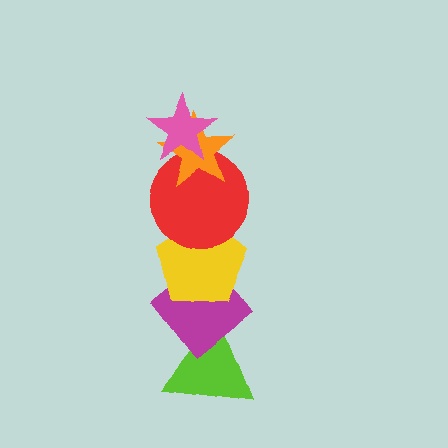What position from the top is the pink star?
The pink star is 1st from the top.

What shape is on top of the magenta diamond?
The yellow pentagon is on top of the magenta diamond.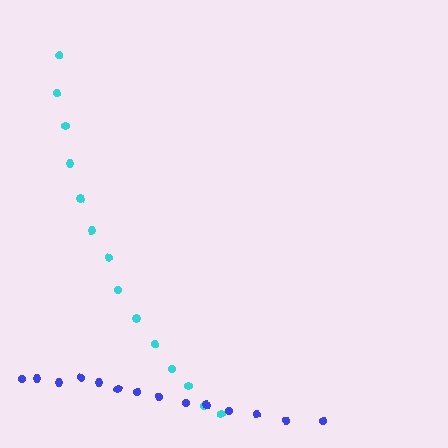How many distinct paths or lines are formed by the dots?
There are 2 distinct paths.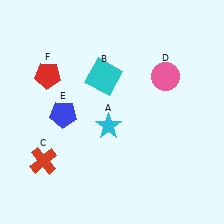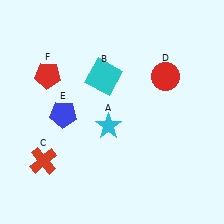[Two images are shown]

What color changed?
The circle (D) changed from pink in Image 1 to red in Image 2.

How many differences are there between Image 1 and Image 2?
There is 1 difference between the two images.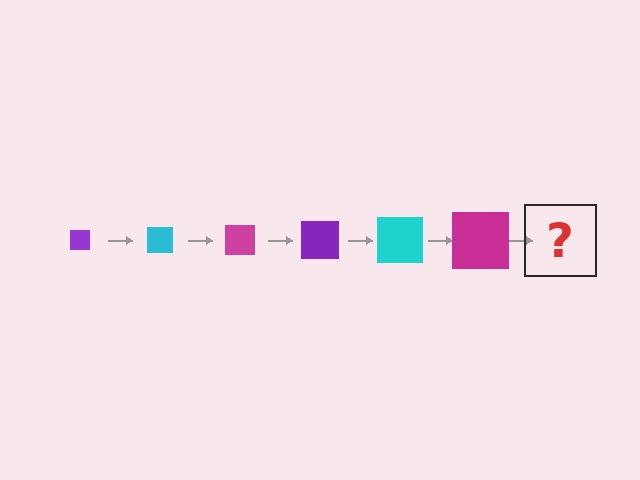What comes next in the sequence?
The next element should be a purple square, larger than the previous one.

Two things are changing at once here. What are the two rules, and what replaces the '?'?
The two rules are that the square grows larger each step and the color cycles through purple, cyan, and magenta. The '?' should be a purple square, larger than the previous one.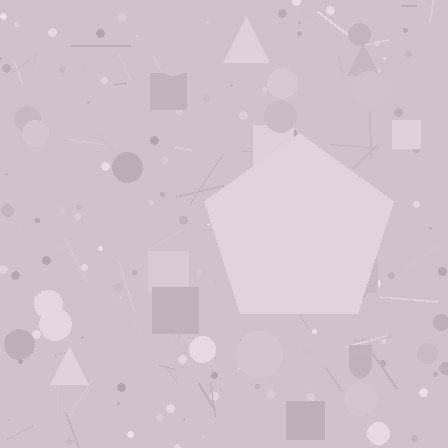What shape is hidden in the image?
A pentagon is hidden in the image.